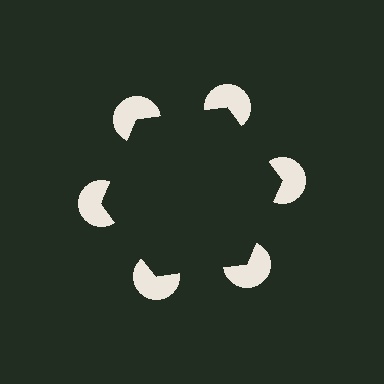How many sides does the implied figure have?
6 sides.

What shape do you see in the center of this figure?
An illusory hexagon — its edges are inferred from the aligned wedge cuts in the pac-man discs, not physically drawn.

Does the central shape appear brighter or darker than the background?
It typically appears slightly darker than the background, even though no actual brightness change is drawn.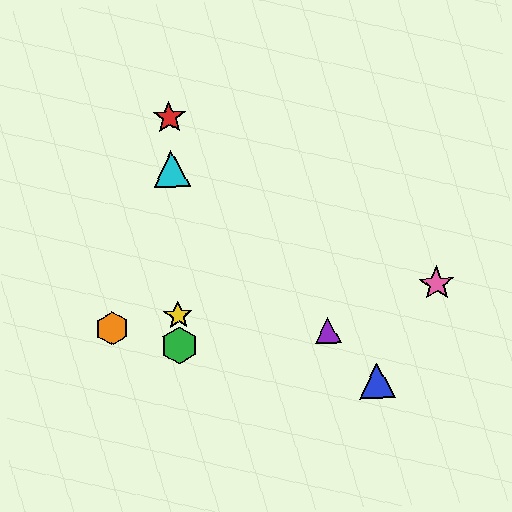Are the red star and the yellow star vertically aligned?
Yes, both are at x≈169.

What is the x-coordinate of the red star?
The red star is at x≈169.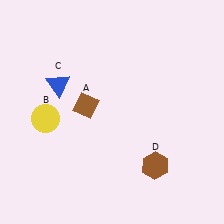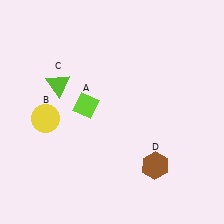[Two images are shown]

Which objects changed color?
A changed from brown to lime. C changed from blue to lime.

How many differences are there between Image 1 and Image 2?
There are 2 differences between the two images.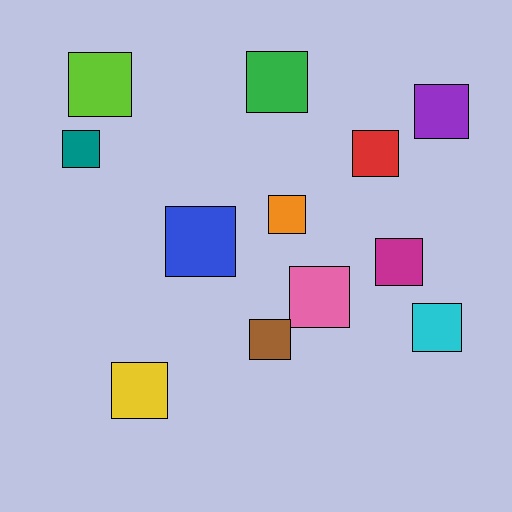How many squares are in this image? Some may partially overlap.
There are 12 squares.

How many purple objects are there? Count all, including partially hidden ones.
There is 1 purple object.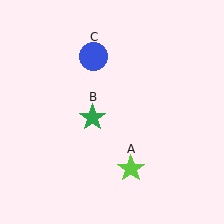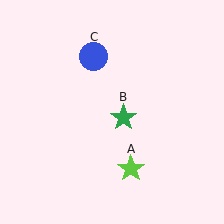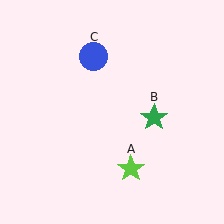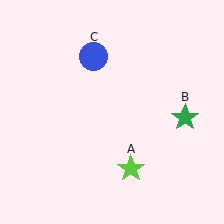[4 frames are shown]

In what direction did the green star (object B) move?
The green star (object B) moved right.